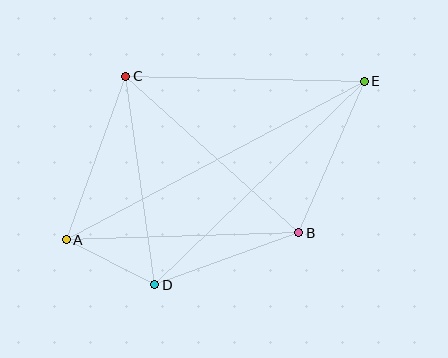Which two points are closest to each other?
Points A and D are closest to each other.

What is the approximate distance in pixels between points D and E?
The distance between D and E is approximately 292 pixels.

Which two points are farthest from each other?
Points A and E are farthest from each other.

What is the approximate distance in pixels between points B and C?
The distance between B and C is approximately 233 pixels.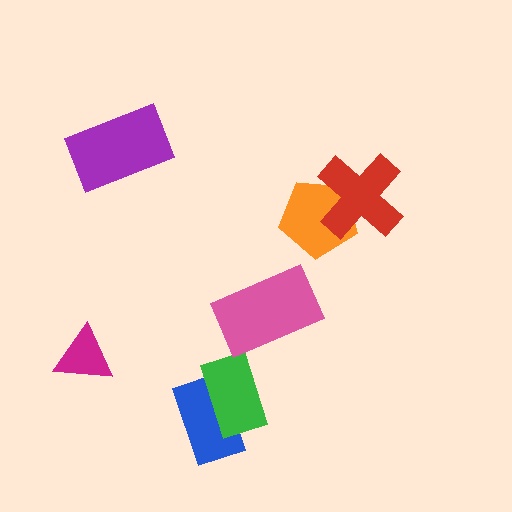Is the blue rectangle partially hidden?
Yes, it is partially covered by another shape.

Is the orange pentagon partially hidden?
Yes, it is partially covered by another shape.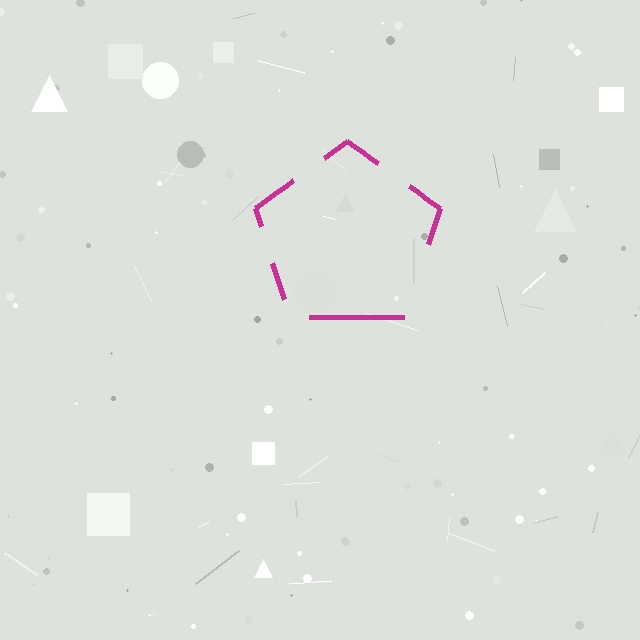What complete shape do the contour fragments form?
The contour fragments form a pentagon.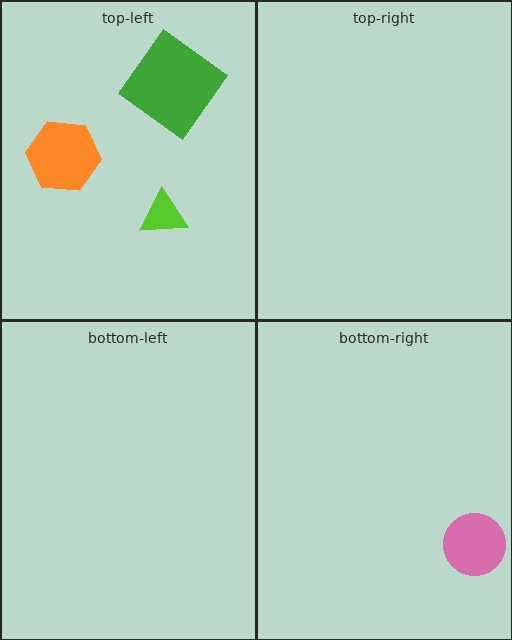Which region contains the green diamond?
The top-left region.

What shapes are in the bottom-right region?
The pink circle.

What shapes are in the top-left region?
The orange hexagon, the green diamond, the lime triangle.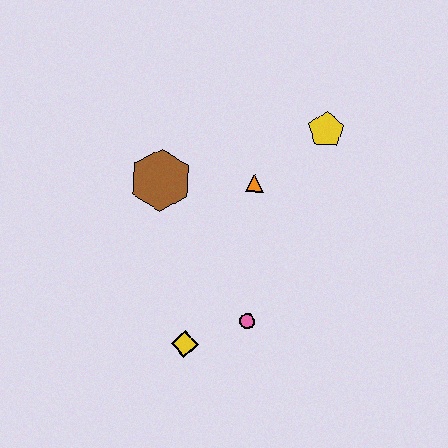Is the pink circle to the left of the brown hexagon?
No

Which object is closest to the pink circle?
The yellow diamond is closest to the pink circle.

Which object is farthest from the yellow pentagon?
The yellow diamond is farthest from the yellow pentagon.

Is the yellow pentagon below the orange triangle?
No